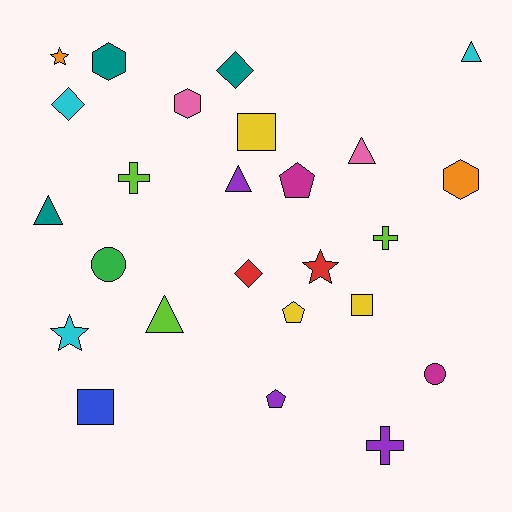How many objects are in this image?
There are 25 objects.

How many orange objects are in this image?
There are 2 orange objects.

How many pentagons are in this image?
There are 3 pentagons.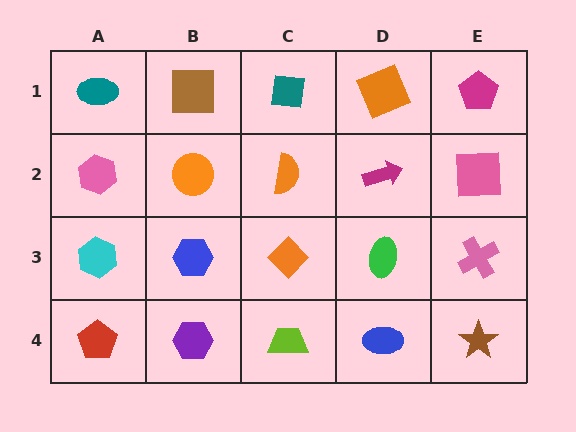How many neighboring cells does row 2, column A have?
3.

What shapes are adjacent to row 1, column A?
A pink hexagon (row 2, column A), a brown square (row 1, column B).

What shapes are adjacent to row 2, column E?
A magenta pentagon (row 1, column E), a pink cross (row 3, column E), a magenta arrow (row 2, column D).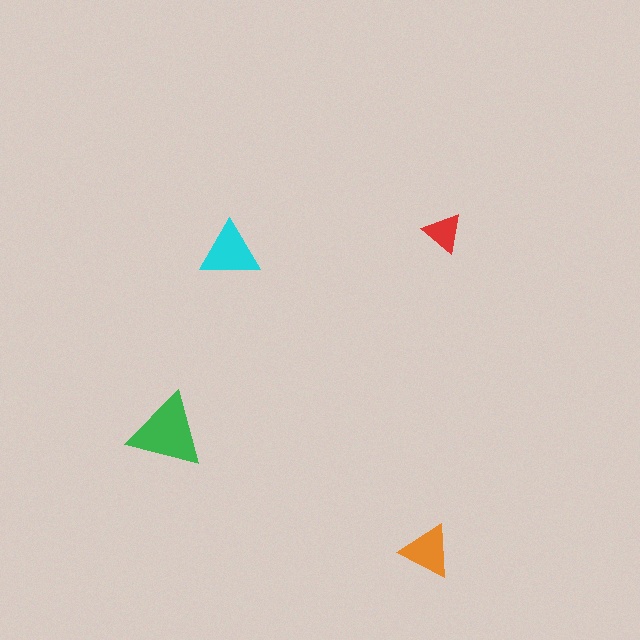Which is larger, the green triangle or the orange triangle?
The green one.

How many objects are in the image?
There are 4 objects in the image.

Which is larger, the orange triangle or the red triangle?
The orange one.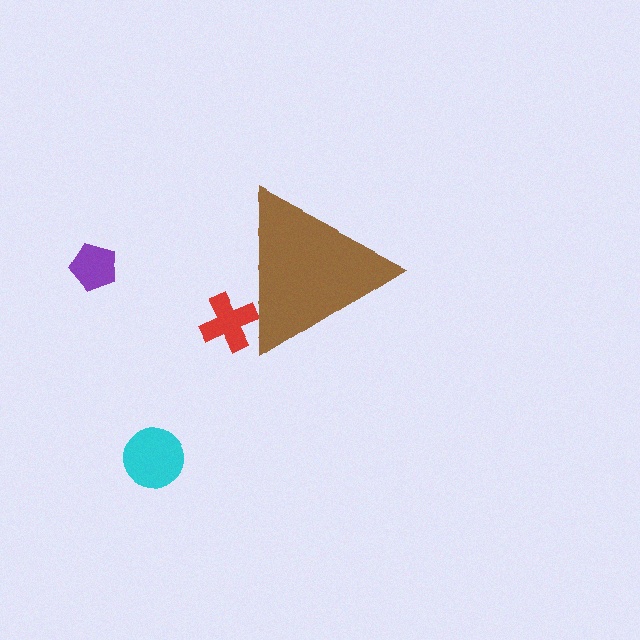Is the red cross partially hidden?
Yes, the red cross is partially hidden behind the brown triangle.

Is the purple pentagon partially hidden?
No, the purple pentagon is fully visible.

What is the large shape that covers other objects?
A brown triangle.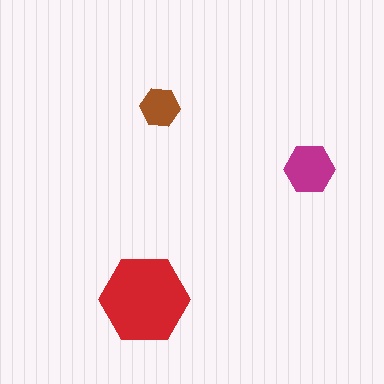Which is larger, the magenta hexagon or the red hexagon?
The red one.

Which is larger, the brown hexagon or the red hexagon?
The red one.